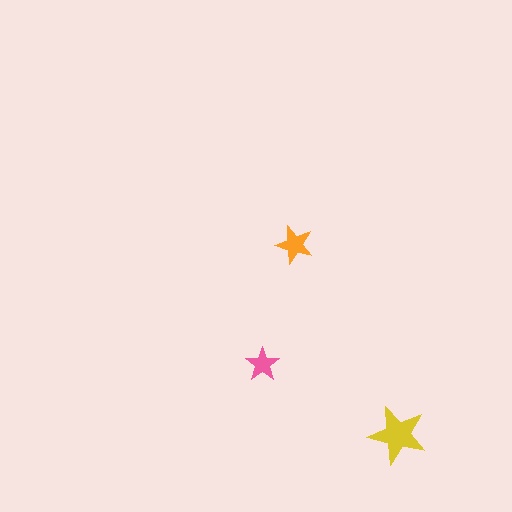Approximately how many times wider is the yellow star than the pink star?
About 1.5 times wider.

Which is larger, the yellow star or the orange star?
The yellow one.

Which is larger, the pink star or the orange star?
The orange one.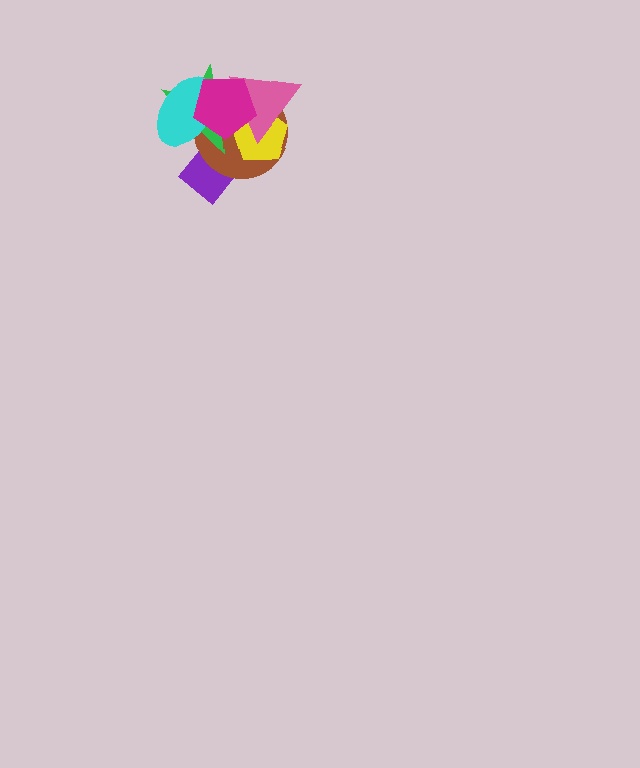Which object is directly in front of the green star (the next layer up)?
The cyan ellipse is directly in front of the green star.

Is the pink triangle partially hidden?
Yes, it is partially covered by another shape.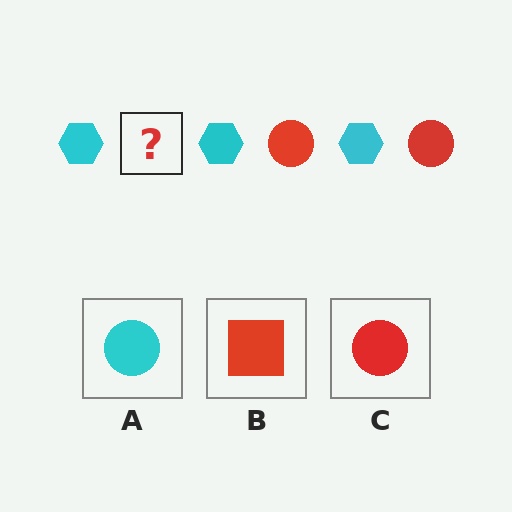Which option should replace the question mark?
Option C.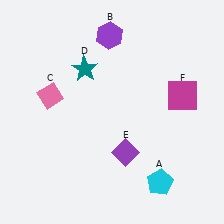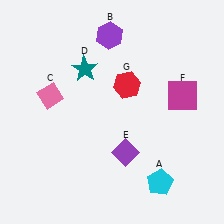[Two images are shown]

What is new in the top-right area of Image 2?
A red hexagon (G) was added in the top-right area of Image 2.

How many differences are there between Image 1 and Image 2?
There is 1 difference between the two images.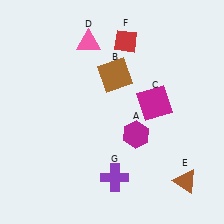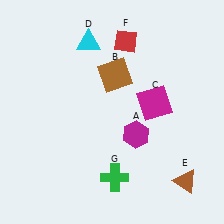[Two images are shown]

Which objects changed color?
D changed from pink to cyan. G changed from purple to green.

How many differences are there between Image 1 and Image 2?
There are 2 differences between the two images.